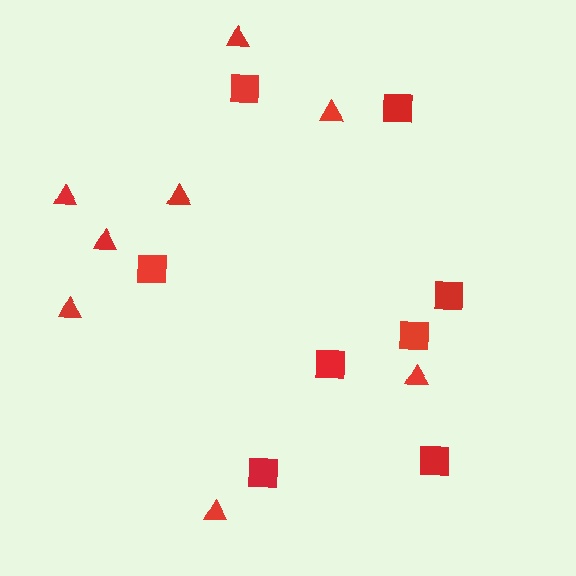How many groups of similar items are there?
There are 2 groups: one group of squares (8) and one group of triangles (8).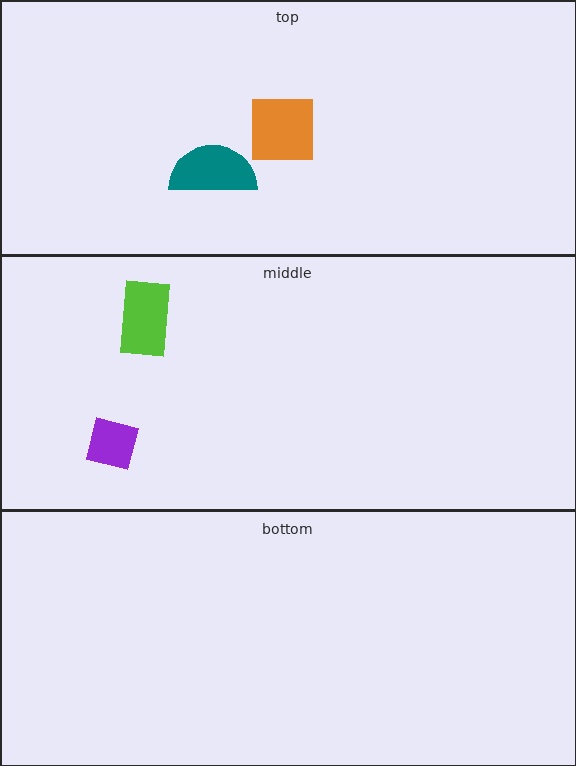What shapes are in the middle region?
The purple square, the lime rectangle.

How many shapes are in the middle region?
2.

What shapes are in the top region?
The orange square, the teal semicircle.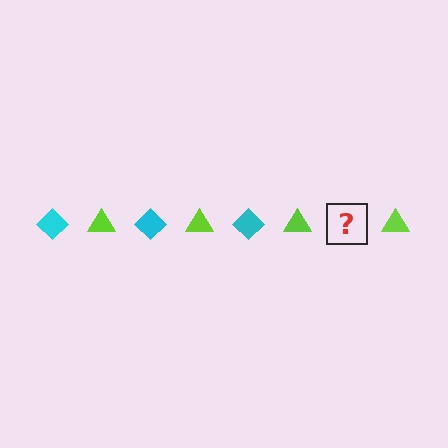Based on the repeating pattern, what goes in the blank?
The blank should be a cyan diamond.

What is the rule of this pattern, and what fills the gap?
The rule is that the pattern alternates between cyan diamond and lime triangle. The gap should be filled with a cyan diamond.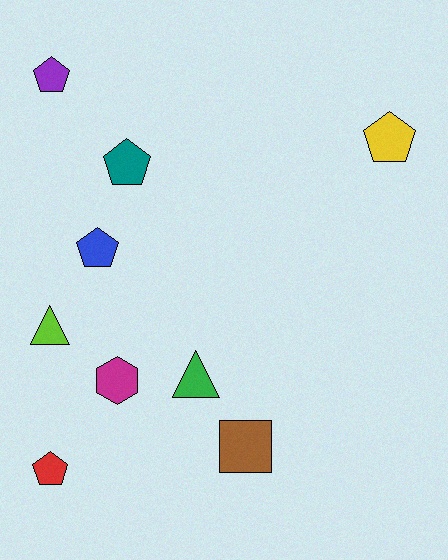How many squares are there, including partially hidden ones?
There is 1 square.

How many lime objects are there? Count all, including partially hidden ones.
There is 1 lime object.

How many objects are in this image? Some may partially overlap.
There are 9 objects.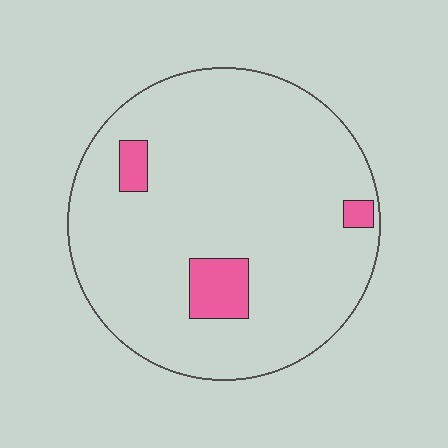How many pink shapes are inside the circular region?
3.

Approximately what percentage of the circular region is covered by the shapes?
Approximately 10%.